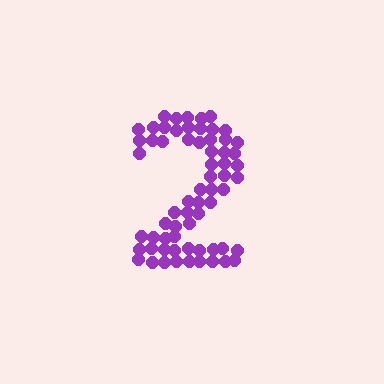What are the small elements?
The small elements are circles.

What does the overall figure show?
The overall figure shows the digit 2.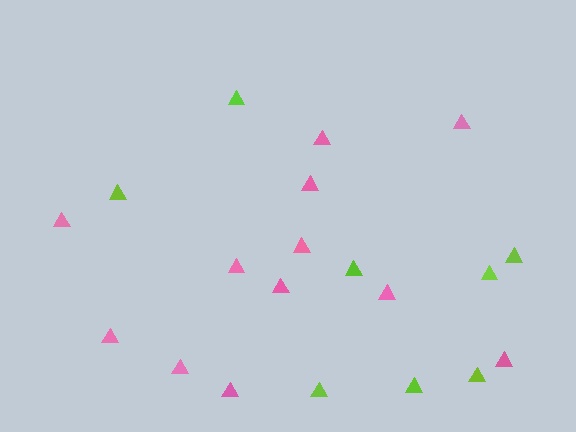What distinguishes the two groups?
There are 2 groups: one group of lime triangles (8) and one group of pink triangles (12).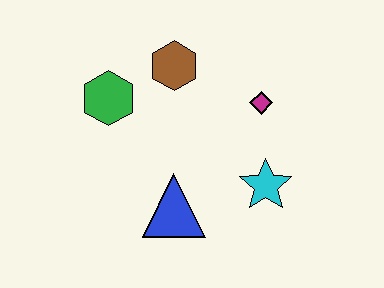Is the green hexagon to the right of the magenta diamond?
No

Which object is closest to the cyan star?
The magenta diamond is closest to the cyan star.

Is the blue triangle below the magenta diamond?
Yes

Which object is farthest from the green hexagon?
The cyan star is farthest from the green hexagon.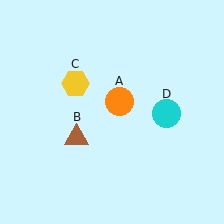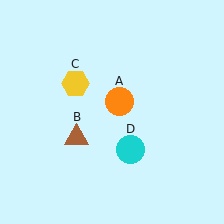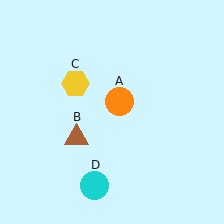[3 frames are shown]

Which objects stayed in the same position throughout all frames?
Orange circle (object A) and brown triangle (object B) and yellow hexagon (object C) remained stationary.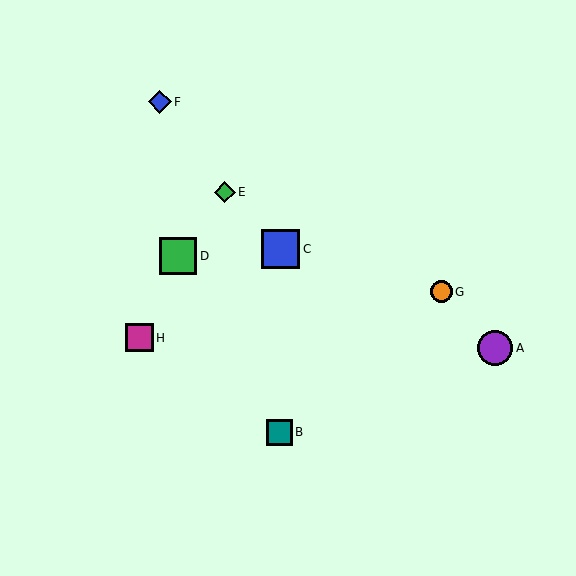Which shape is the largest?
The blue square (labeled C) is the largest.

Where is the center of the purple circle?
The center of the purple circle is at (495, 348).